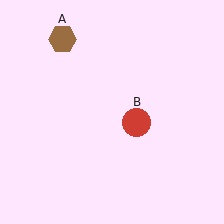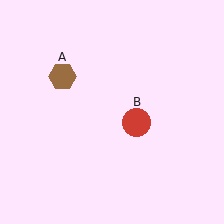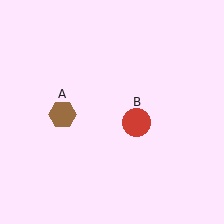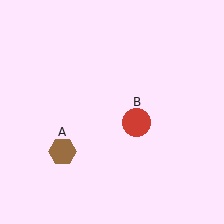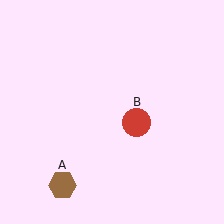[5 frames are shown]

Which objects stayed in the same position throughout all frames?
Red circle (object B) remained stationary.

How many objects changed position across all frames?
1 object changed position: brown hexagon (object A).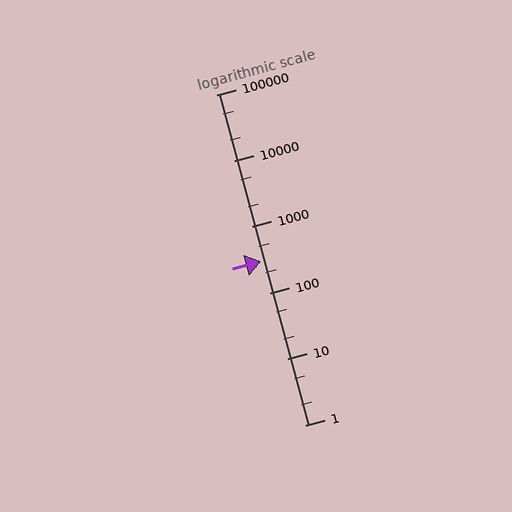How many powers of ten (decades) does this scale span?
The scale spans 5 decades, from 1 to 100000.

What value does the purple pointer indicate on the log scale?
The pointer indicates approximately 300.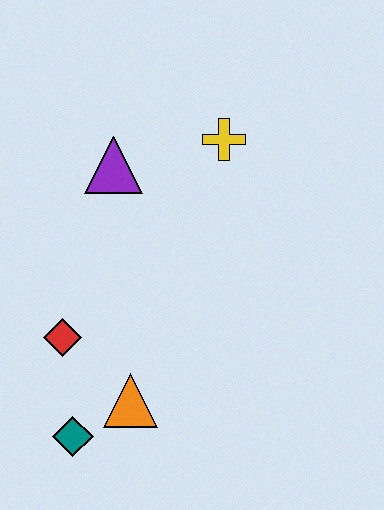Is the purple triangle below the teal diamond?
No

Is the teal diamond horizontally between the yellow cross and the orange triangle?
No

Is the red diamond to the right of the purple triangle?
No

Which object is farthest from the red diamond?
The yellow cross is farthest from the red diamond.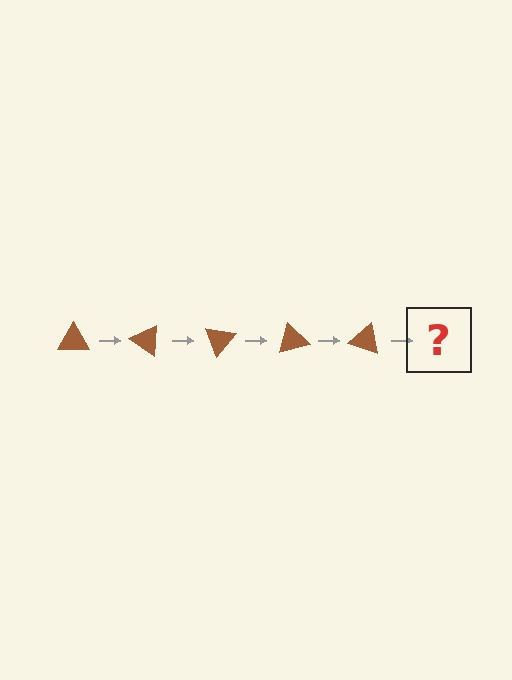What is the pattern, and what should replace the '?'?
The pattern is that the triangle rotates 35 degrees each step. The '?' should be a brown triangle rotated 175 degrees.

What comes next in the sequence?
The next element should be a brown triangle rotated 175 degrees.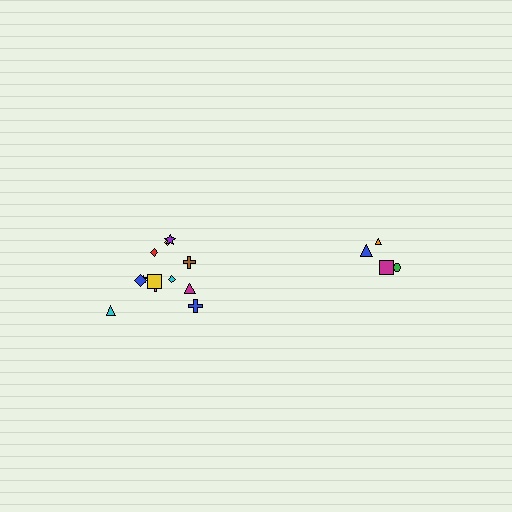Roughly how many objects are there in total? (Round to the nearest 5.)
Roughly 15 objects in total.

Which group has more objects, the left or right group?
The left group.